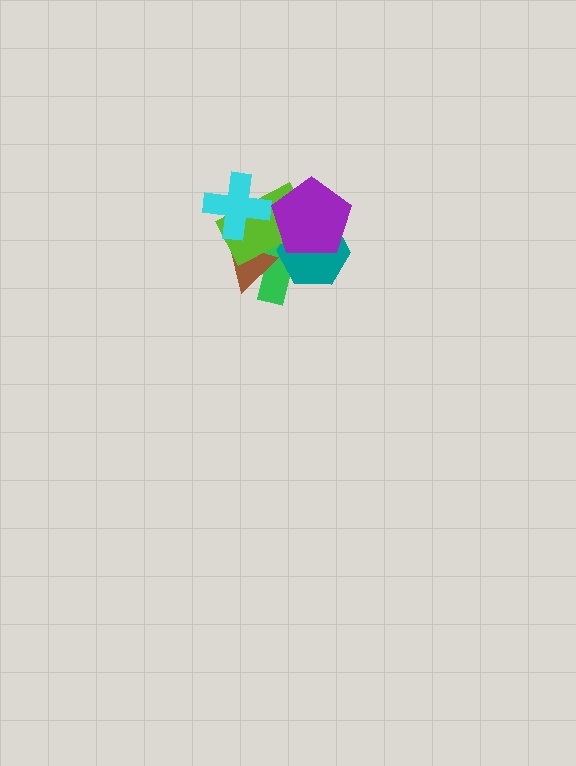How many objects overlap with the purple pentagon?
3 objects overlap with the purple pentagon.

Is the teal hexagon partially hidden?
Yes, it is partially covered by another shape.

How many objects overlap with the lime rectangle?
5 objects overlap with the lime rectangle.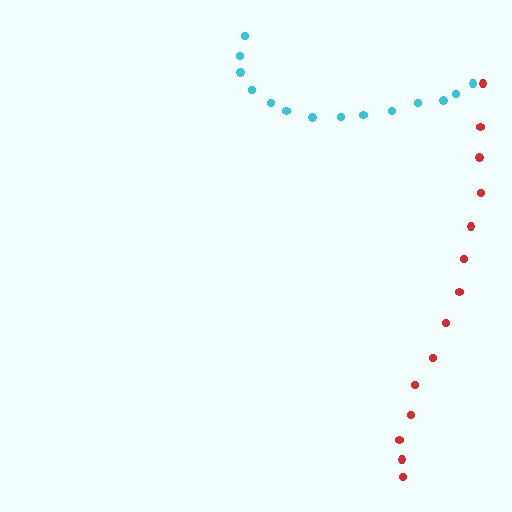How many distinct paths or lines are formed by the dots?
There are 2 distinct paths.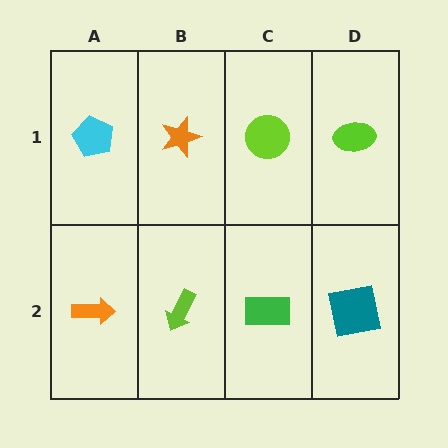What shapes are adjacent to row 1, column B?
A lime arrow (row 2, column B), a cyan pentagon (row 1, column A), a lime circle (row 1, column C).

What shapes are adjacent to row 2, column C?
A lime circle (row 1, column C), a lime arrow (row 2, column B), a teal square (row 2, column D).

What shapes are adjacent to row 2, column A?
A cyan pentagon (row 1, column A), a lime arrow (row 2, column B).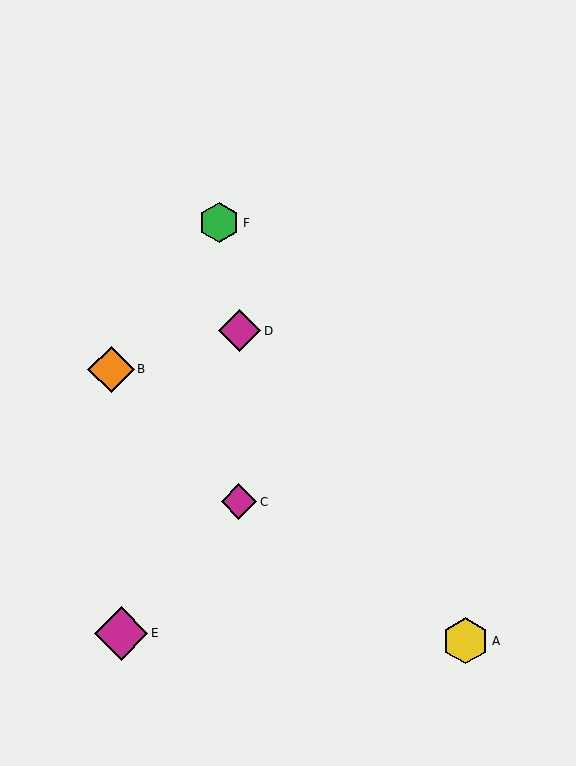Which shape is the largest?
The magenta diamond (labeled E) is the largest.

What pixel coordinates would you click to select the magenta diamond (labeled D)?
Click at (240, 331) to select the magenta diamond D.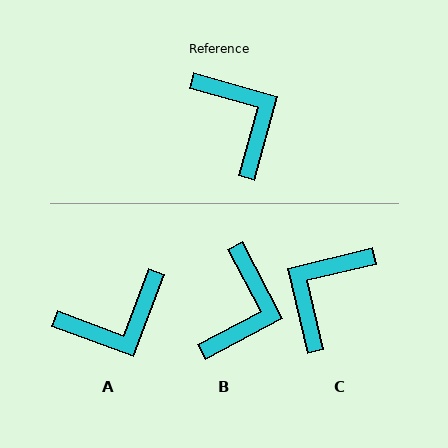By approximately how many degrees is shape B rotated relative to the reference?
Approximately 47 degrees clockwise.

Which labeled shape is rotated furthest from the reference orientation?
C, about 119 degrees away.